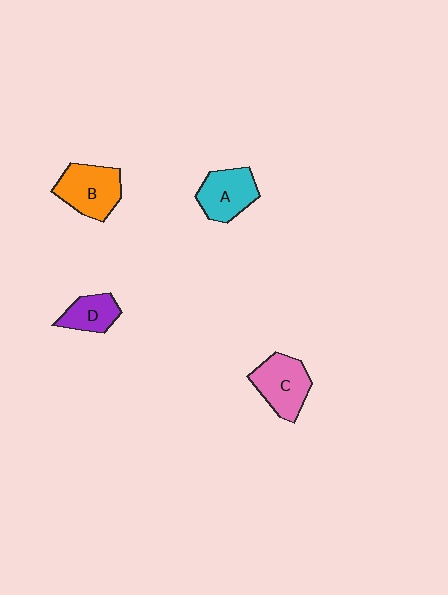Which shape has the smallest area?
Shape D (purple).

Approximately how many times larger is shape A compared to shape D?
Approximately 1.4 times.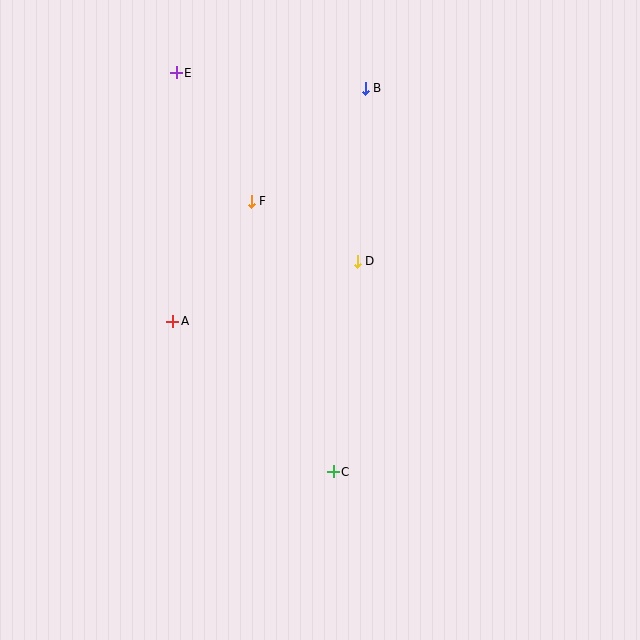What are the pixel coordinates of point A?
Point A is at (173, 321).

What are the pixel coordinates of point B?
Point B is at (365, 88).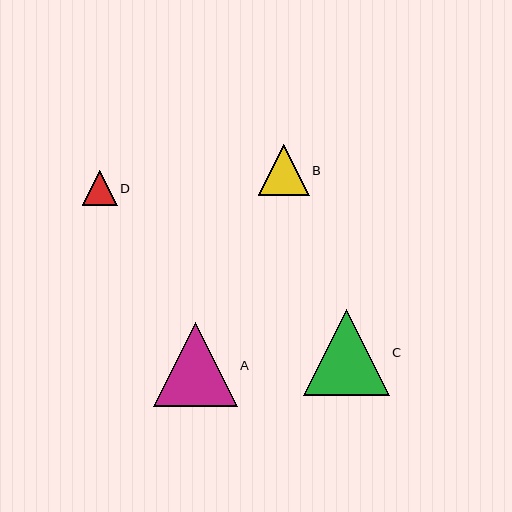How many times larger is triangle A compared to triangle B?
Triangle A is approximately 1.6 times the size of triangle B.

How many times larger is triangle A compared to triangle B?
Triangle A is approximately 1.6 times the size of triangle B.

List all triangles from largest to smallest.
From largest to smallest: C, A, B, D.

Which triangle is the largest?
Triangle C is the largest with a size of approximately 86 pixels.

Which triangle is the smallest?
Triangle D is the smallest with a size of approximately 35 pixels.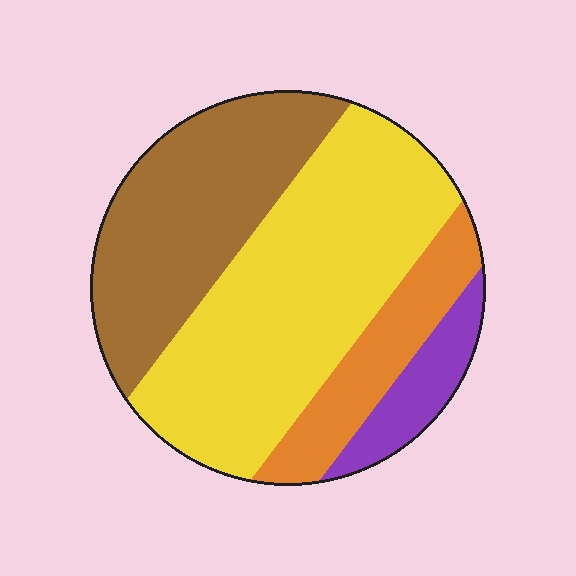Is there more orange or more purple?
Orange.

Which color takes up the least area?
Purple, at roughly 10%.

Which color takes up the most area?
Yellow, at roughly 45%.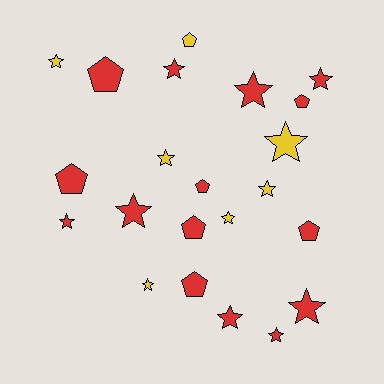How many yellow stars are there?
There are 6 yellow stars.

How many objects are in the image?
There are 22 objects.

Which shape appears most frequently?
Star, with 14 objects.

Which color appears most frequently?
Red, with 15 objects.